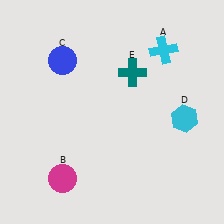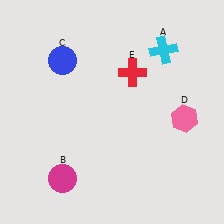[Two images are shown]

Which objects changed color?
D changed from cyan to pink. E changed from teal to red.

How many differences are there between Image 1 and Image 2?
There are 2 differences between the two images.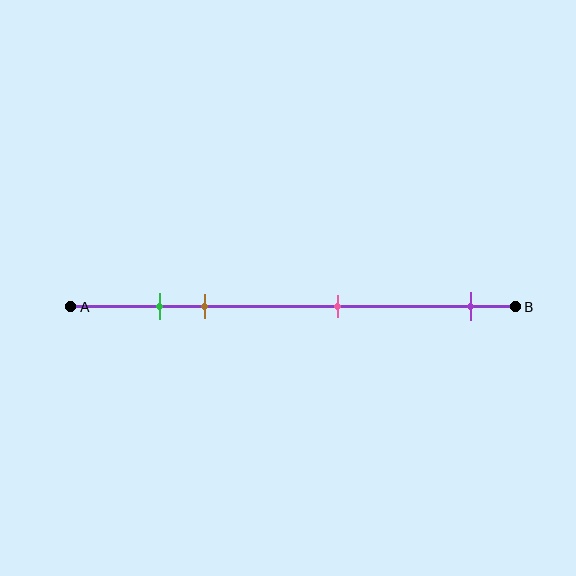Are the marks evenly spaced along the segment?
No, the marks are not evenly spaced.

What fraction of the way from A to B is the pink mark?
The pink mark is approximately 60% (0.6) of the way from A to B.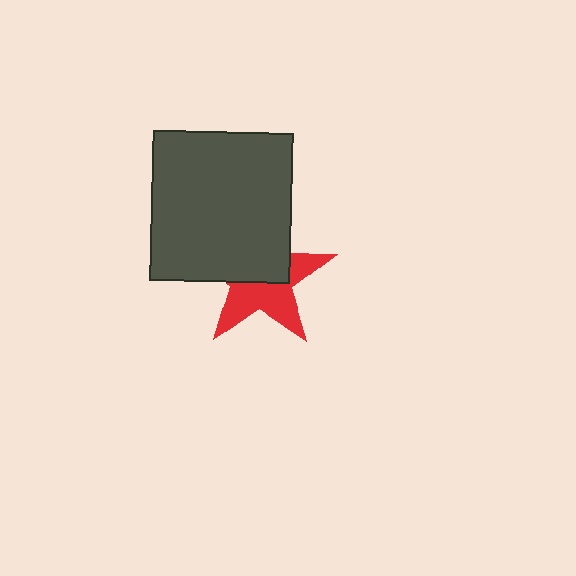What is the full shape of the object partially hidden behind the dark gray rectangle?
The partially hidden object is a red star.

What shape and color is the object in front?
The object in front is a dark gray rectangle.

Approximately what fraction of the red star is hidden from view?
Roughly 48% of the red star is hidden behind the dark gray rectangle.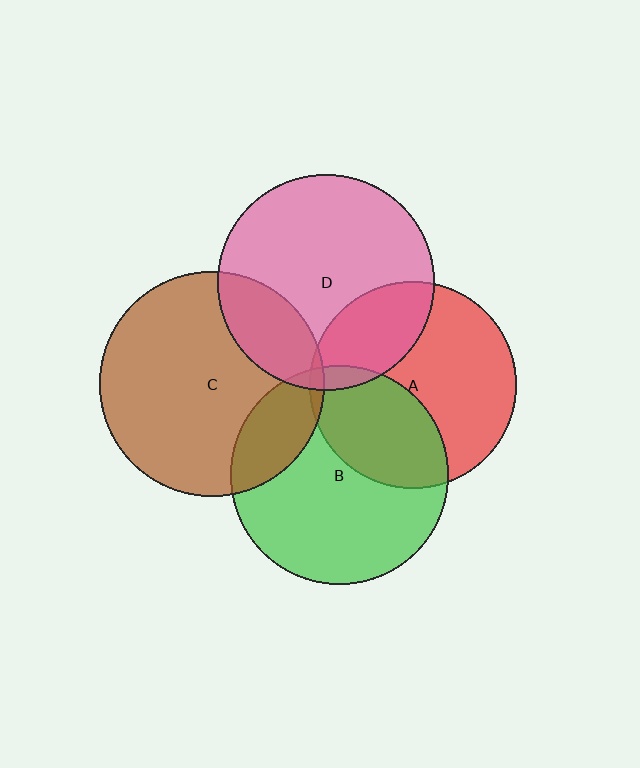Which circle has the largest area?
Circle C (brown).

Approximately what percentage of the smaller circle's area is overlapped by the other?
Approximately 5%.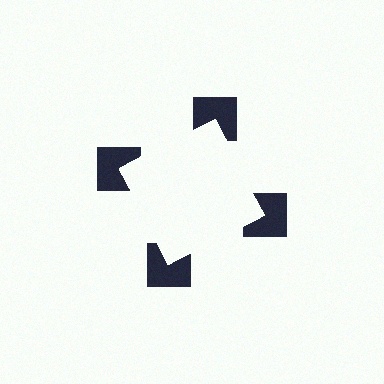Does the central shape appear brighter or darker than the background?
It typically appears slightly brighter than the background, even though no actual brightness change is drawn.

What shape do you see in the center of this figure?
An illusory square — its edges are inferred from the aligned wedge cuts in the notched squares, not physically drawn.